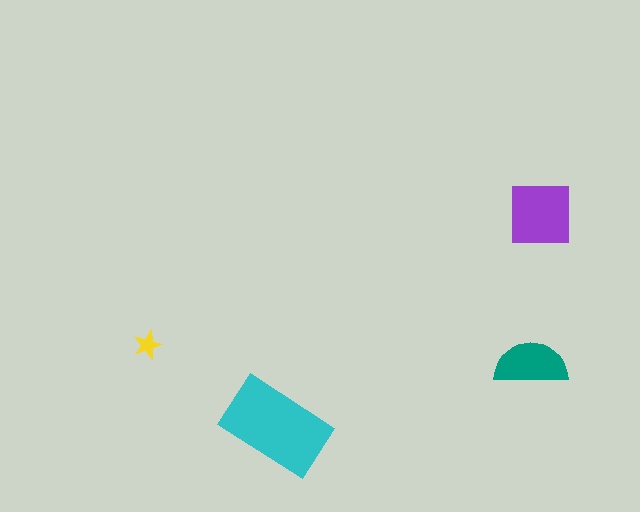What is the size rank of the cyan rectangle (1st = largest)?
1st.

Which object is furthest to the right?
The purple square is rightmost.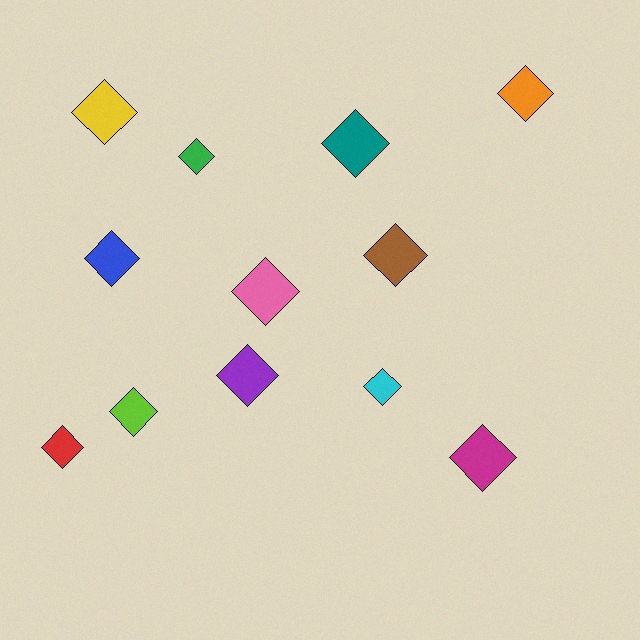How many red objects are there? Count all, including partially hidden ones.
There is 1 red object.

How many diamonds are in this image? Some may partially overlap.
There are 12 diamonds.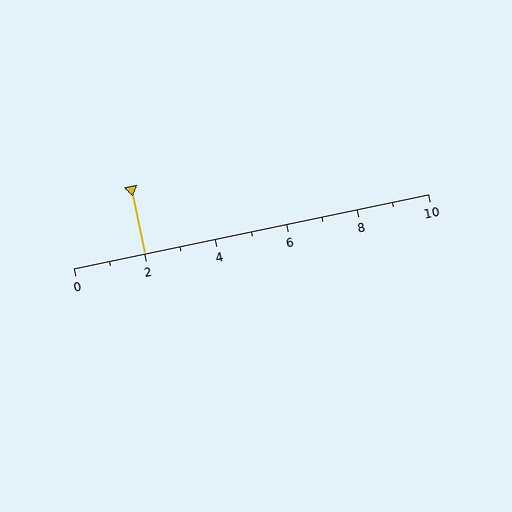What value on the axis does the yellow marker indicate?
The marker indicates approximately 2.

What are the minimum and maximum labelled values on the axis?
The axis runs from 0 to 10.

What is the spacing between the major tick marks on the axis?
The major ticks are spaced 2 apart.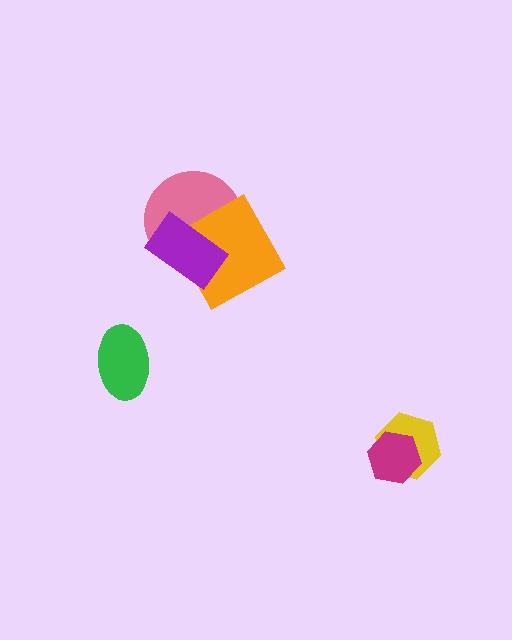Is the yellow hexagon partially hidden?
Yes, it is partially covered by another shape.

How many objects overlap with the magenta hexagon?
1 object overlaps with the magenta hexagon.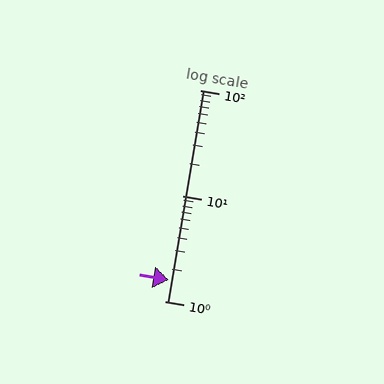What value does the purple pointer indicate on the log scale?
The pointer indicates approximately 1.6.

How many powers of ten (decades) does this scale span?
The scale spans 2 decades, from 1 to 100.